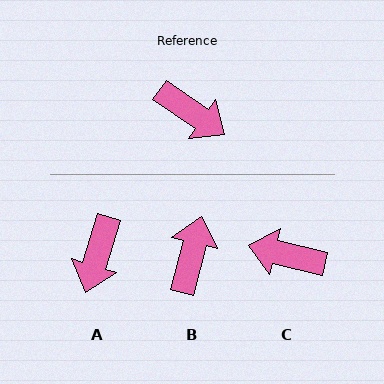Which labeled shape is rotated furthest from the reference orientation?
C, about 159 degrees away.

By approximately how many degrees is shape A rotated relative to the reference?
Approximately 73 degrees clockwise.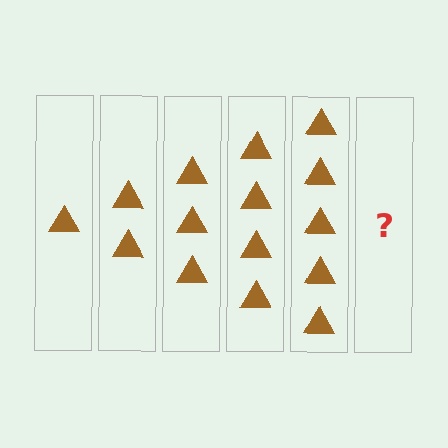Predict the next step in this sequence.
The next step is 6 triangles.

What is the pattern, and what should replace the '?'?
The pattern is that each step adds one more triangle. The '?' should be 6 triangles.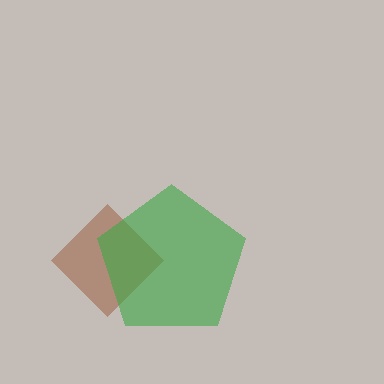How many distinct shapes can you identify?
There are 2 distinct shapes: a brown diamond, a green pentagon.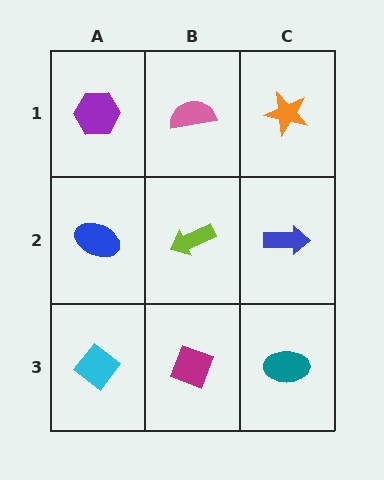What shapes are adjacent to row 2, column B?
A pink semicircle (row 1, column B), a magenta diamond (row 3, column B), a blue ellipse (row 2, column A), a blue arrow (row 2, column C).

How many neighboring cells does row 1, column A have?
2.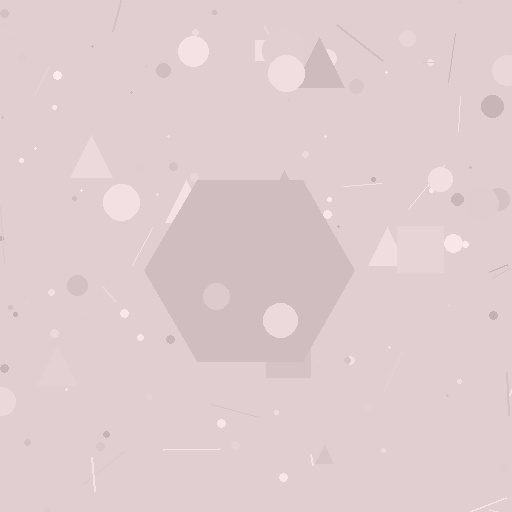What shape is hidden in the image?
A hexagon is hidden in the image.